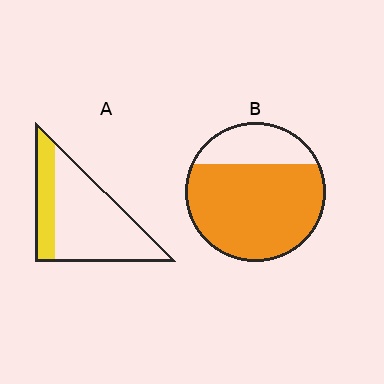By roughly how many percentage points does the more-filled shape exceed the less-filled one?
By roughly 50 percentage points (B over A).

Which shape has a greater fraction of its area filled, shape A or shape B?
Shape B.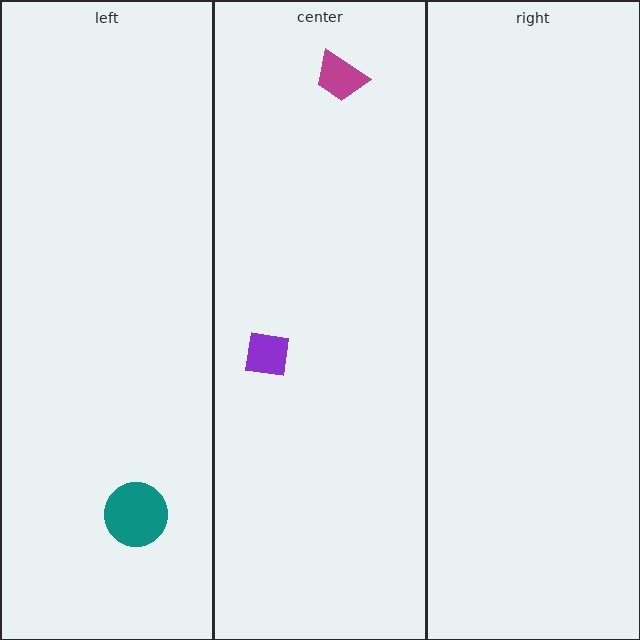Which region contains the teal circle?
The left region.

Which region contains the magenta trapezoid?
The center region.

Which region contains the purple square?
The center region.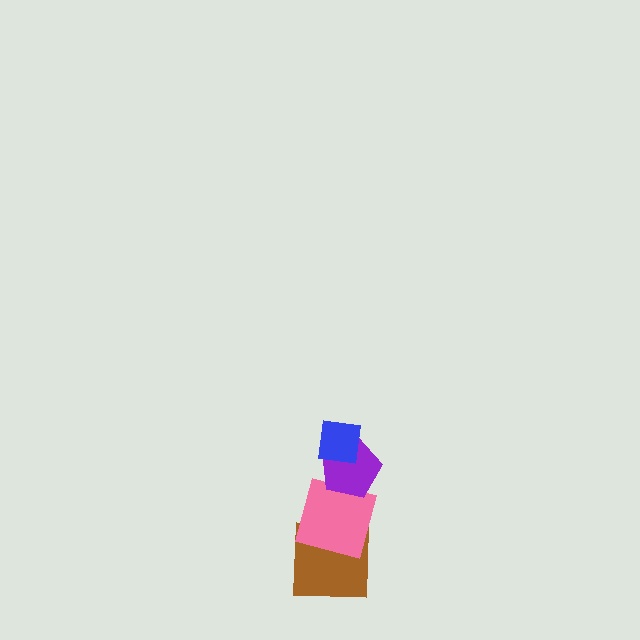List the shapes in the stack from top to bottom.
From top to bottom: the blue square, the purple pentagon, the pink square, the brown square.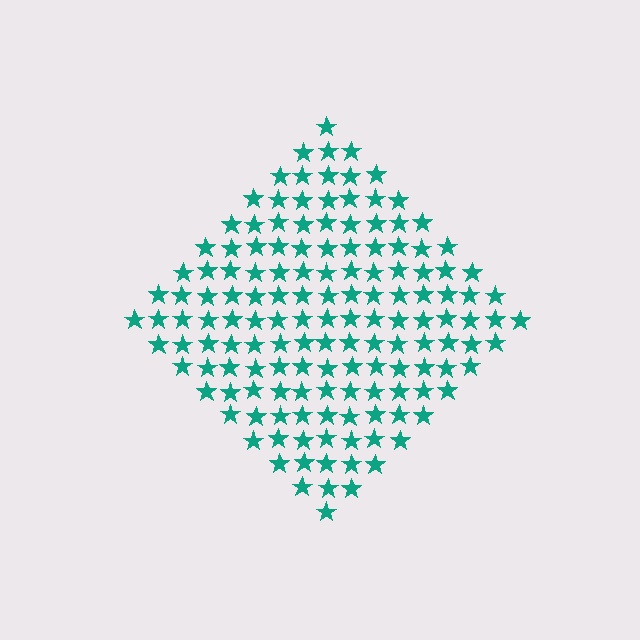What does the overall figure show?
The overall figure shows a diamond.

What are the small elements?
The small elements are stars.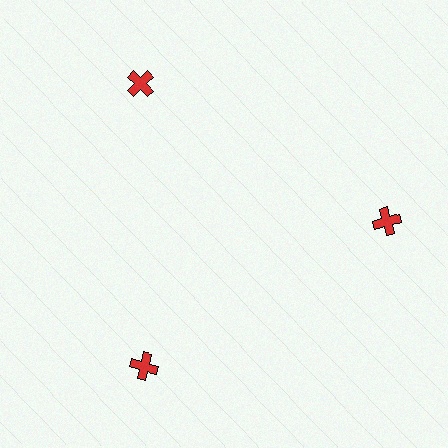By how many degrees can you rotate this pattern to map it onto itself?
The pattern maps onto itself every 120 degrees of rotation.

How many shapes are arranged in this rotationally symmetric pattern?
There are 3 shapes, arranged in 3 groups of 1.